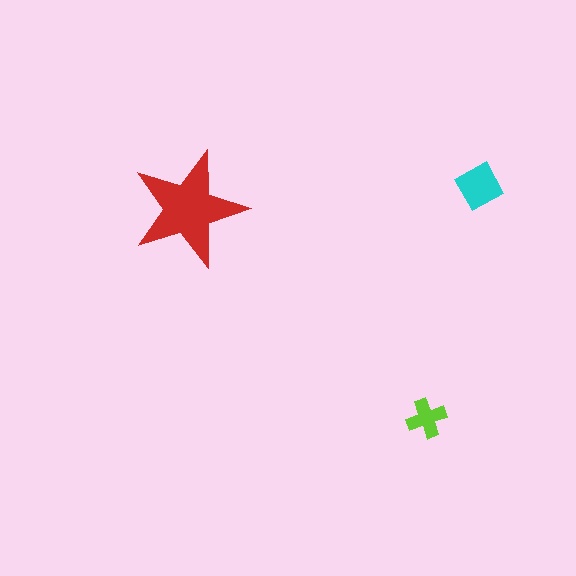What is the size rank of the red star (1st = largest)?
1st.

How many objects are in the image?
There are 3 objects in the image.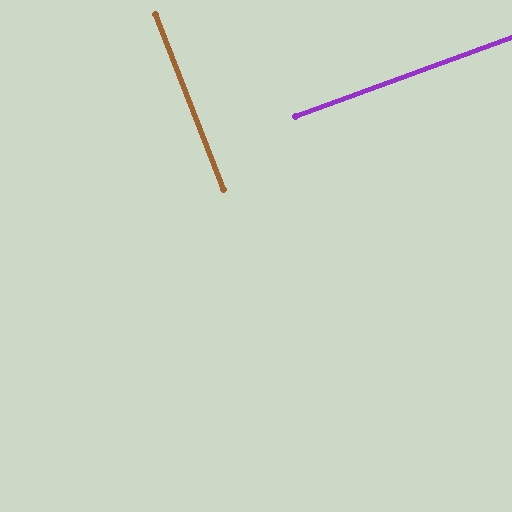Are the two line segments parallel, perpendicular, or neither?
Perpendicular — they meet at approximately 89°.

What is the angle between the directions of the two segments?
Approximately 89 degrees.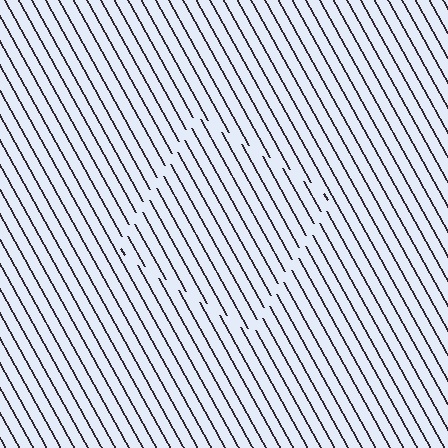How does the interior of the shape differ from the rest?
The interior of the shape contains the same grating, shifted by half a period — the contour is defined by the phase discontinuity where line-ends from the inner and outer gratings abut.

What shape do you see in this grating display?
An illusory square. The interior of the shape contains the same grating, shifted by half a period — the contour is defined by the phase discontinuity where line-ends from the inner and outer gratings abut.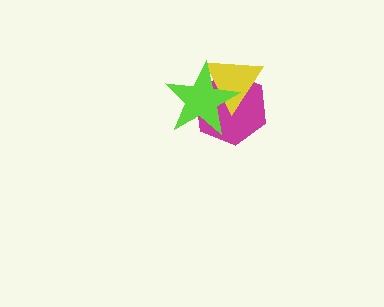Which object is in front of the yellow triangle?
The lime star is in front of the yellow triangle.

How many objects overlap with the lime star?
2 objects overlap with the lime star.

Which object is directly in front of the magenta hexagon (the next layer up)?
The yellow triangle is directly in front of the magenta hexagon.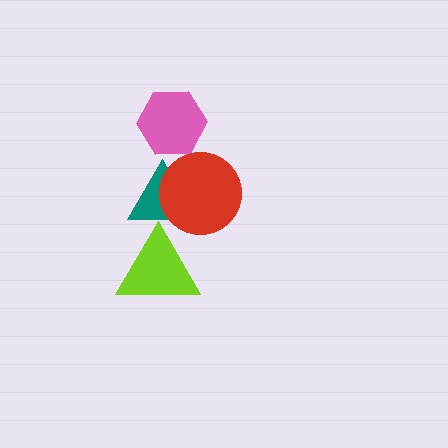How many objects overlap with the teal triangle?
2 objects overlap with the teal triangle.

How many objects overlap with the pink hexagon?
0 objects overlap with the pink hexagon.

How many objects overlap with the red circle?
1 object overlaps with the red circle.